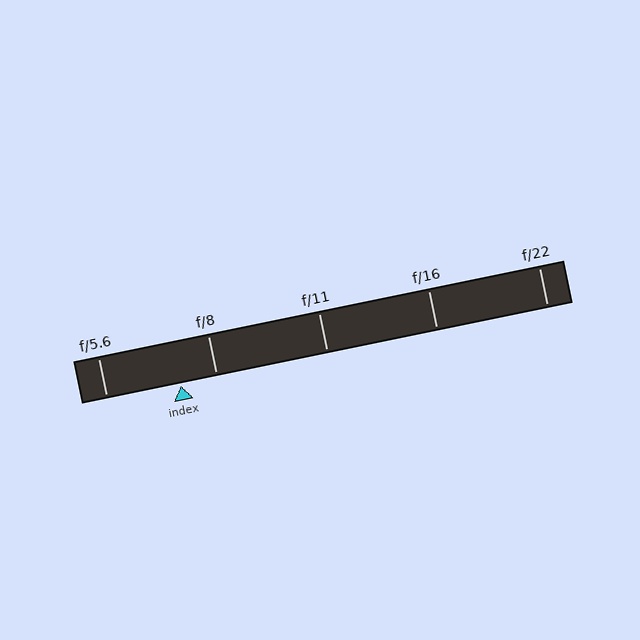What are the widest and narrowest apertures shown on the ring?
The widest aperture shown is f/5.6 and the narrowest is f/22.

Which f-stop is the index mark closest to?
The index mark is closest to f/8.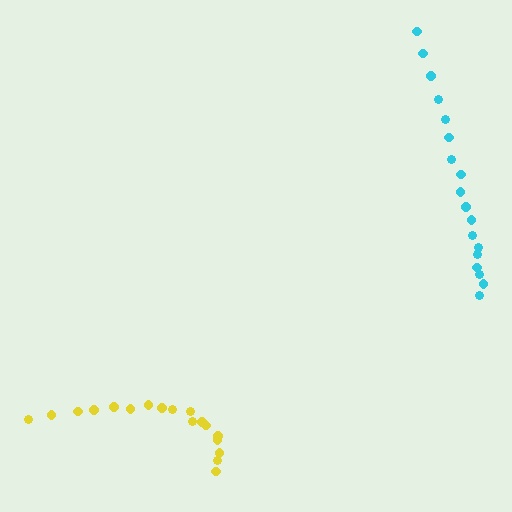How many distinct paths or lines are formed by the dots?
There are 2 distinct paths.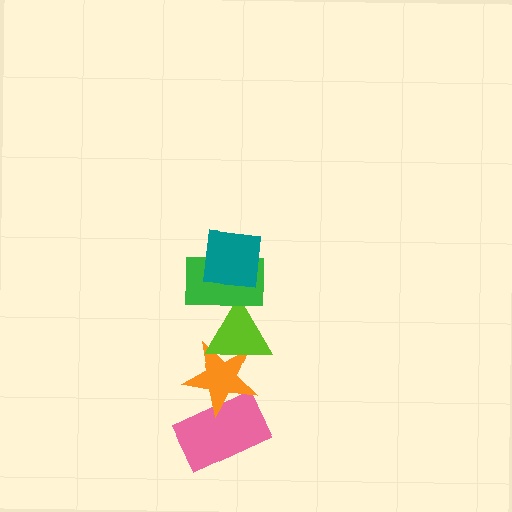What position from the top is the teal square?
The teal square is 1st from the top.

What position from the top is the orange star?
The orange star is 4th from the top.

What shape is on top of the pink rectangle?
The orange star is on top of the pink rectangle.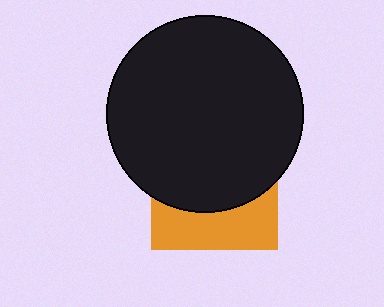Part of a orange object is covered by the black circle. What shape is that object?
It is a square.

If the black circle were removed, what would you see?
You would see the complete orange square.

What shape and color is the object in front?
The object in front is a black circle.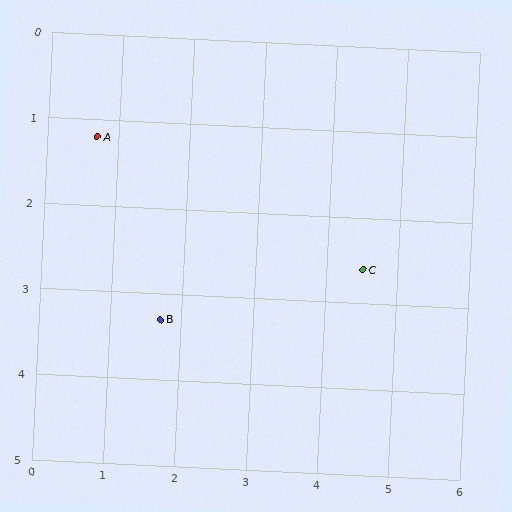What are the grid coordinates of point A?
Point A is at approximately (0.7, 1.2).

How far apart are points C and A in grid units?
Points C and A are about 4.0 grid units apart.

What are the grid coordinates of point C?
Point C is at approximately (4.5, 2.6).